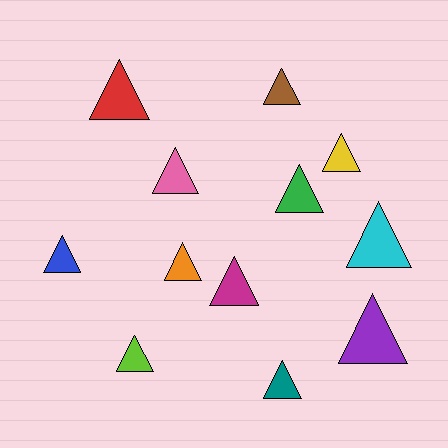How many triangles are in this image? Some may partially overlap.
There are 12 triangles.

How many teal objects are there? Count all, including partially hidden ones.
There is 1 teal object.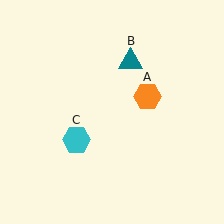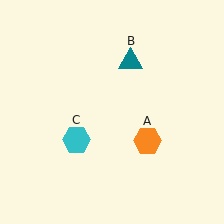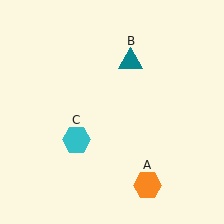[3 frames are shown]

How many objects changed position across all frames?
1 object changed position: orange hexagon (object A).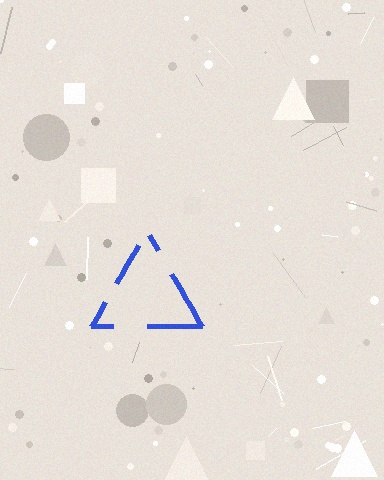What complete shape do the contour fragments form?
The contour fragments form a triangle.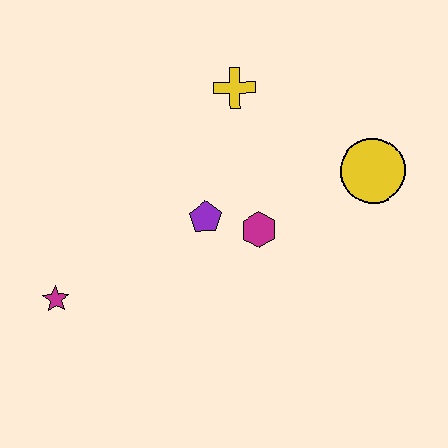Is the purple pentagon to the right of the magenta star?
Yes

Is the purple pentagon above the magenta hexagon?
Yes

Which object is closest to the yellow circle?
The magenta hexagon is closest to the yellow circle.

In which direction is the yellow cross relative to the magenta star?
The yellow cross is above the magenta star.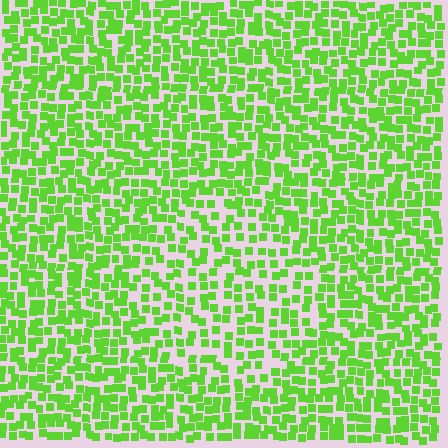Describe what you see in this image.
The image contains small lime elements arranged at two different densities. A circle-shaped region is visible where the elements are less densely packed than the surrounding area.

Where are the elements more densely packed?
The elements are more densely packed outside the circle boundary.